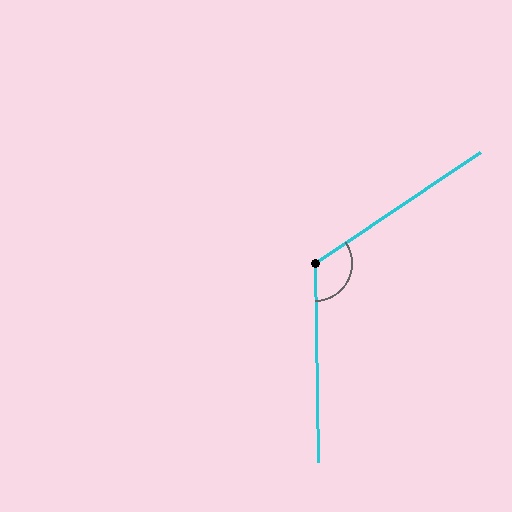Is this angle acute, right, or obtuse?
It is obtuse.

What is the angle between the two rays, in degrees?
Approximately 123 degrees.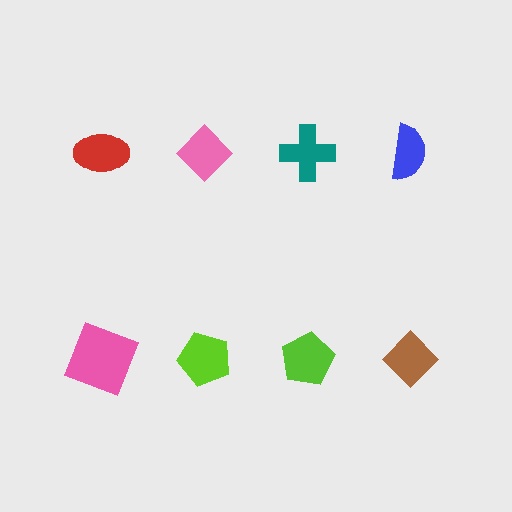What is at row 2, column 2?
A lime pentagon.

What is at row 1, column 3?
A teal cross.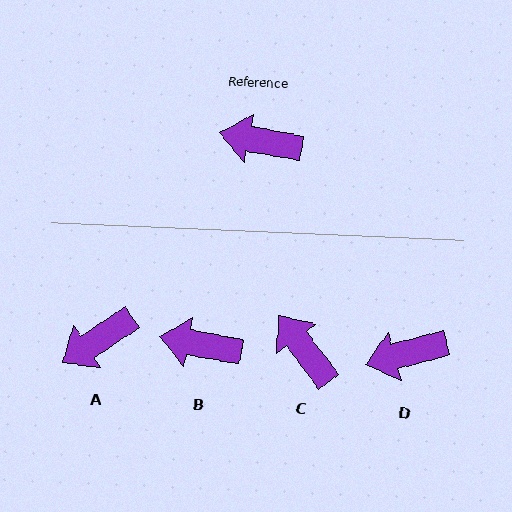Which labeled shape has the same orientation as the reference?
B.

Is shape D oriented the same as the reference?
No, it is off by about 26 degrees.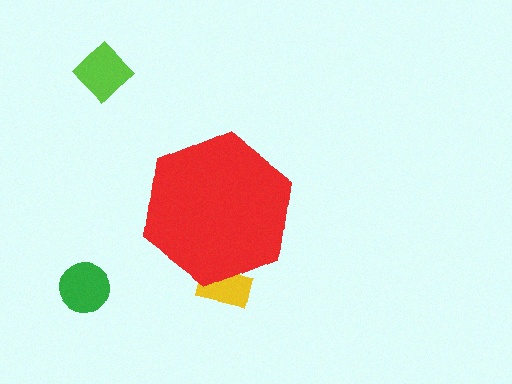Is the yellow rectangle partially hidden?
Yes, the yellow rectangle is partially hidden behind the red hexagon.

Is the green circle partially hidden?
No, the green circle is fully visible.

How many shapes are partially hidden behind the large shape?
1 shape is partially hidden.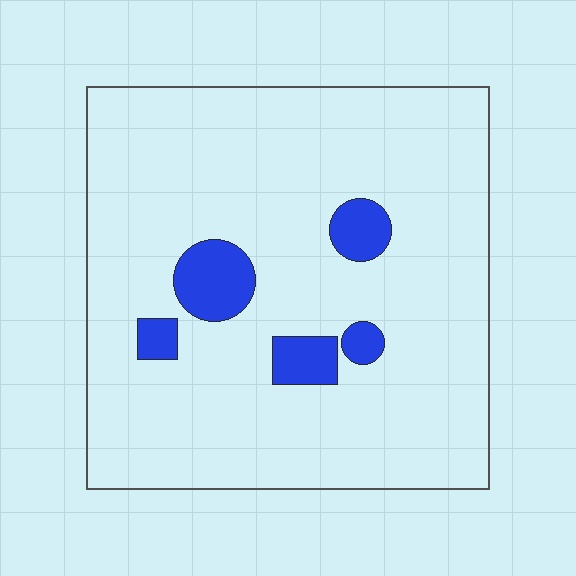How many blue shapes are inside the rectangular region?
5.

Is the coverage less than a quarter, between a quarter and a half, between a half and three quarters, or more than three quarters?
Less than a quarter.